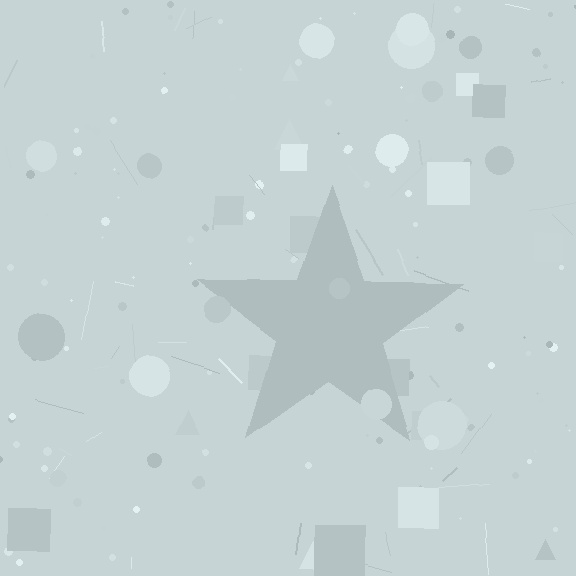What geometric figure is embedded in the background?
A star is embedded in the background.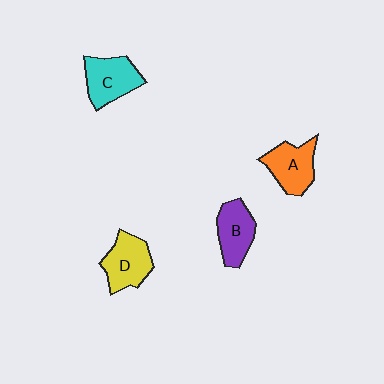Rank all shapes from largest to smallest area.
From largest to smallest: C (cyan), A (orange), D (yellow), B (purple).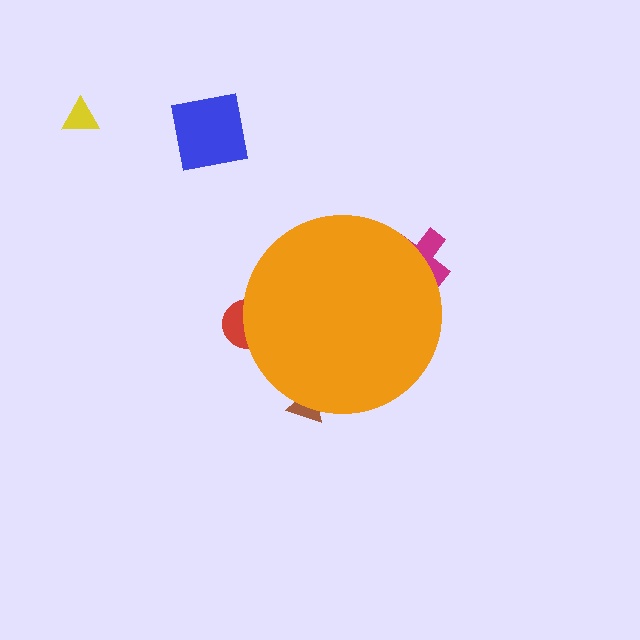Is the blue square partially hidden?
No, the blue square is fully visible.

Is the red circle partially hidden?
Yes, the red circle is partially hidden behind the orange circle.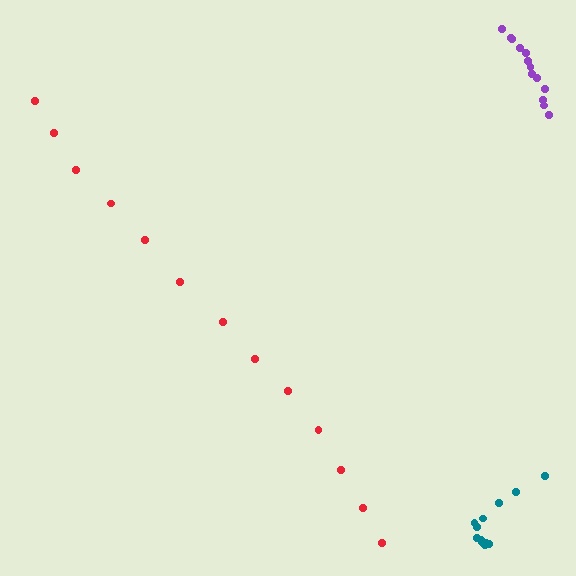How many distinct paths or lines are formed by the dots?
There are 3 distinct paths.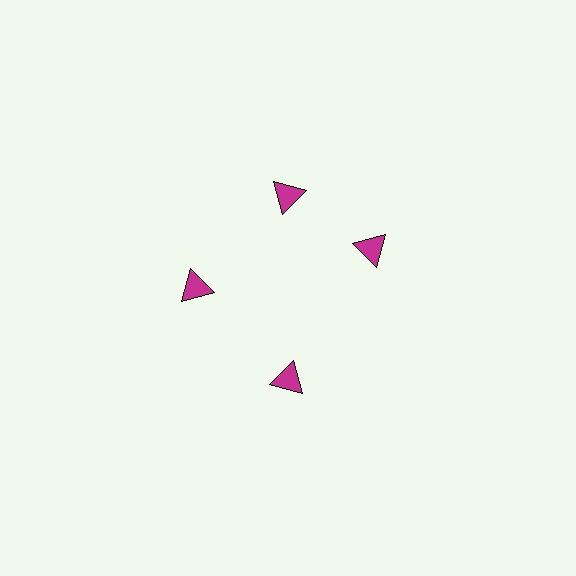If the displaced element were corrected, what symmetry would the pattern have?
It would have 4-fold rotational symmetry — the pattern would map onto itself every 90 degrees.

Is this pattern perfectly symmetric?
No. The 4 magenta triangles are arranged in a ring, but one element near the 3 o'clock position is rotated out of alignment along the ring, breaking the 4-fold rotational symmetry.